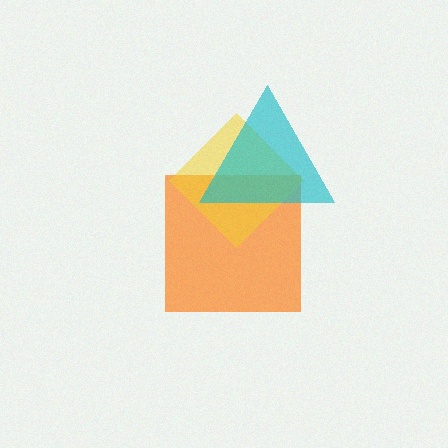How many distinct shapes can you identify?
There are 3 distinct shapes: an orange square, a yellow diamond, a cyan triangle.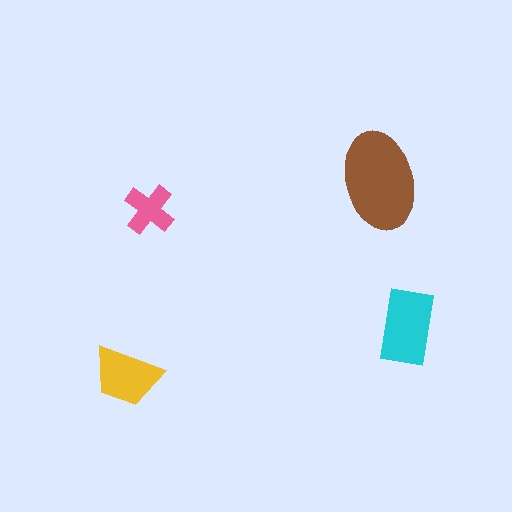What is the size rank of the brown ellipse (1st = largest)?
1st.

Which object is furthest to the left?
The yellow trapezoid is leftmost.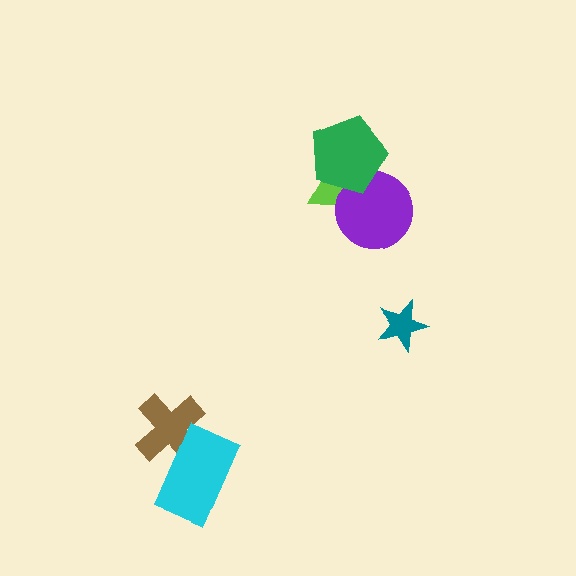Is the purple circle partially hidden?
Yes, it is partially covered by another shape.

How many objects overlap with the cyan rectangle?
1 object overlaps with the cyan rectangle.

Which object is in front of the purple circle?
The green pentagon is in front of the purple circle.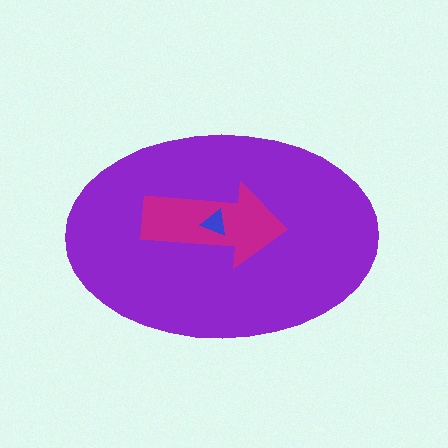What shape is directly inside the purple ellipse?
The magenta arrow.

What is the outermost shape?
The purple ellipse.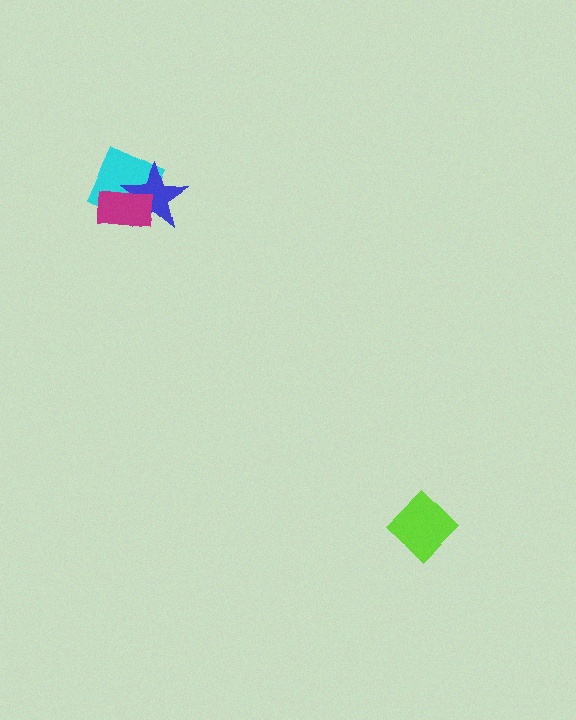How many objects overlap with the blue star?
2 objects overlap with the blue star.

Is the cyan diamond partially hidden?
Yes, it is partially covered by another shape.